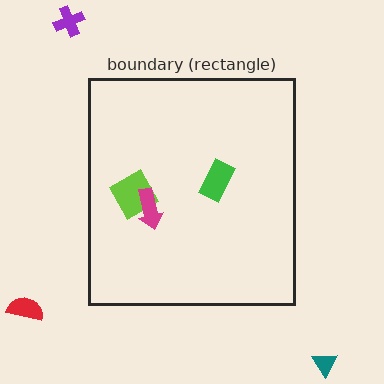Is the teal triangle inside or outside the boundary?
Outside.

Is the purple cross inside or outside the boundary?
Outside.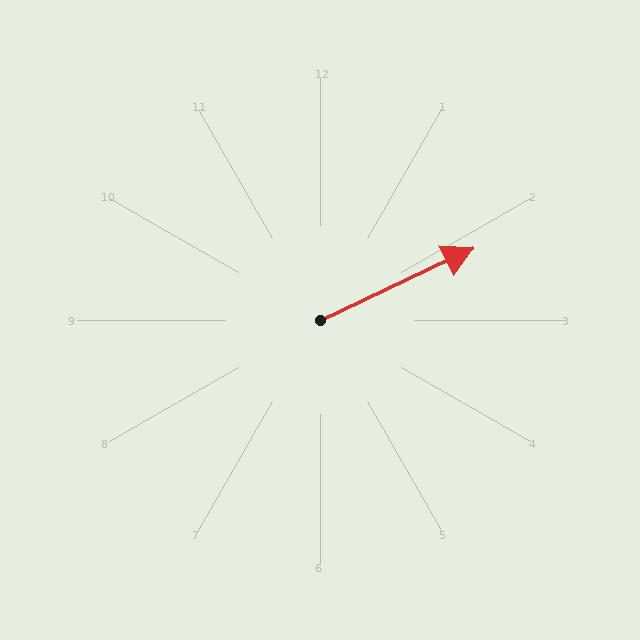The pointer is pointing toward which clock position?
Roughly 2 o'clock.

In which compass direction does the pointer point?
Northeast.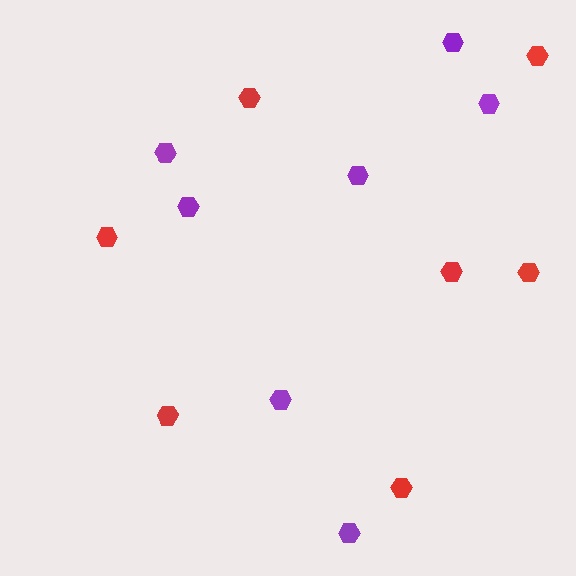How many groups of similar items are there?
There are 2 groups: one group of red hexagons (7) and one group of purple hexagons (7).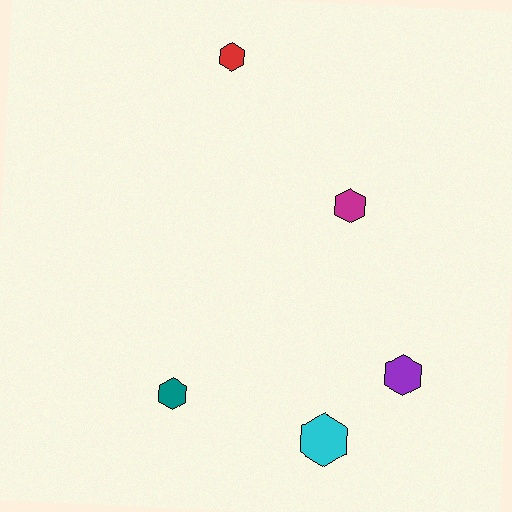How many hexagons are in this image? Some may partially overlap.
There are 5 hexagons.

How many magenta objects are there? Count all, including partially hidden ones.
There is 1 magenta object.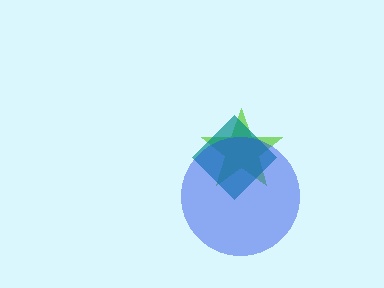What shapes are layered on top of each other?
The layered shapes are: a lime star, a teal diamond, a blue circle.